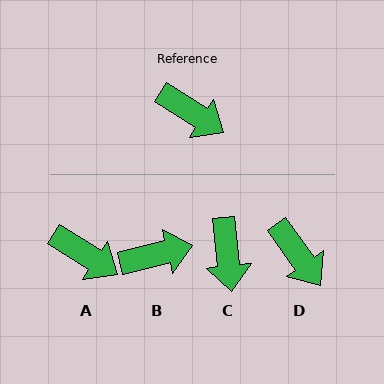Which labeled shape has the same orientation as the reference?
A.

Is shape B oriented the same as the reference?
No, it is off by about 46 degrees.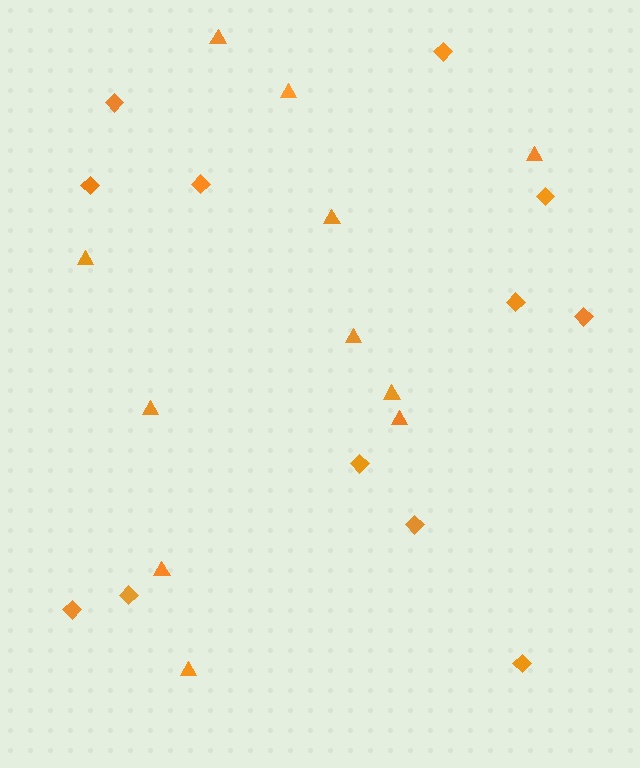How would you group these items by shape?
There are 2 groups: one group of triangles (11) and one group of diamonds (12).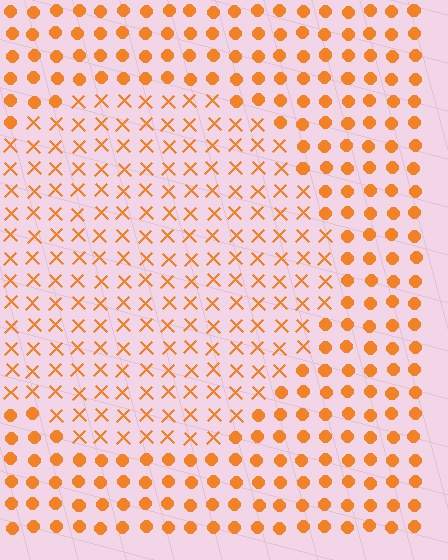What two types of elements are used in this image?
The image uses X marks inside the circle region and circles outside it.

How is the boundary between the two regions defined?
The boundary is defined by a change in element shape: X marks inside vs. circles outside. All elements share the same color and spacing.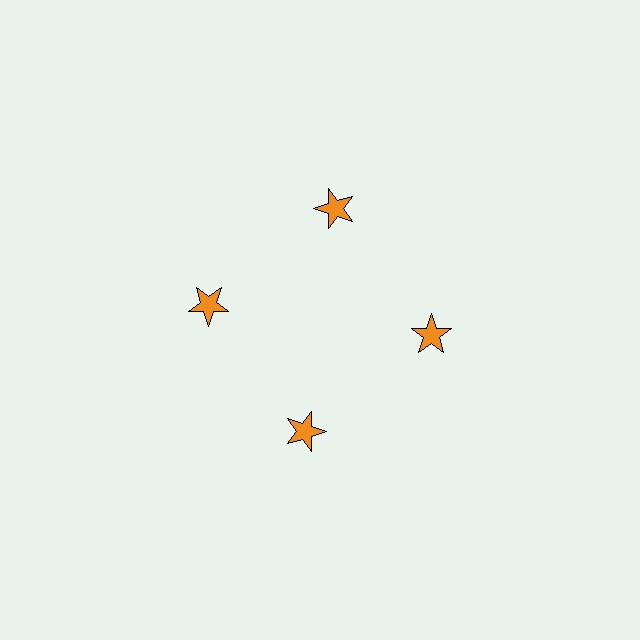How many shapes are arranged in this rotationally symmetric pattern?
There are 4 shapes, arranged in 4 groups of 1.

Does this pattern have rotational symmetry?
Yes, this pattern has 4-fold rotational symmetry. It looks the same after rotating 90 degrees around the center.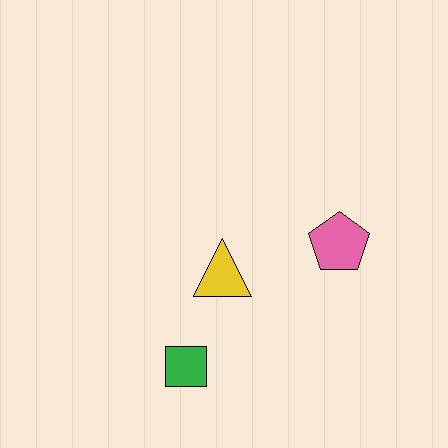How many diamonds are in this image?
There are no diamonds.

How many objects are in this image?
There are 3 objects.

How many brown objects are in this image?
There are no brown objects.